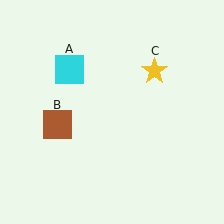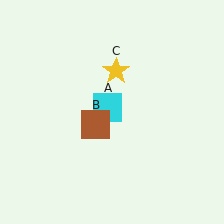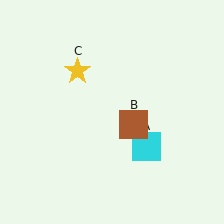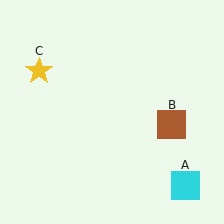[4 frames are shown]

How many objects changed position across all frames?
3 objects changed position: cyan square (object A), brown square (object B), yellow star (object C).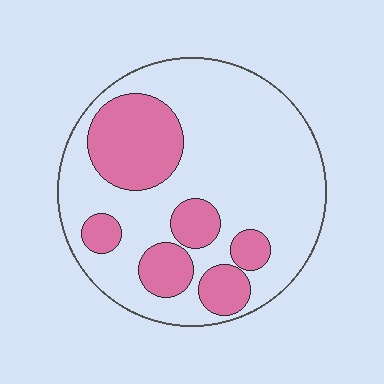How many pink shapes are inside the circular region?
6.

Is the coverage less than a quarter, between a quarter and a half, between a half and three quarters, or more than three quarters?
Between a quarter and a half.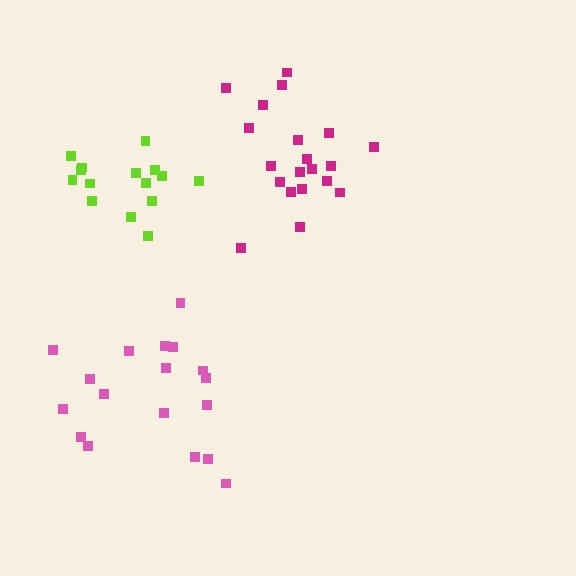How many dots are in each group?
Group 1: 20 dots, Group 2: 15 dots, Group 3: 18 dots (53 total).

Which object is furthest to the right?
The magenta cluster is rightmost.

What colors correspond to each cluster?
The clusters are colored: magenta, lime, pink.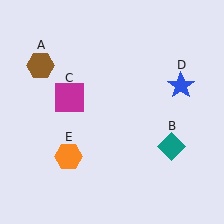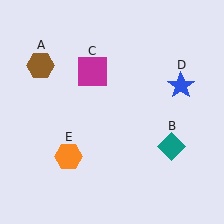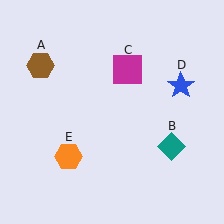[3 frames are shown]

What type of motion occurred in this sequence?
The magenta square (object C) rotated clockwise around the center of the scene.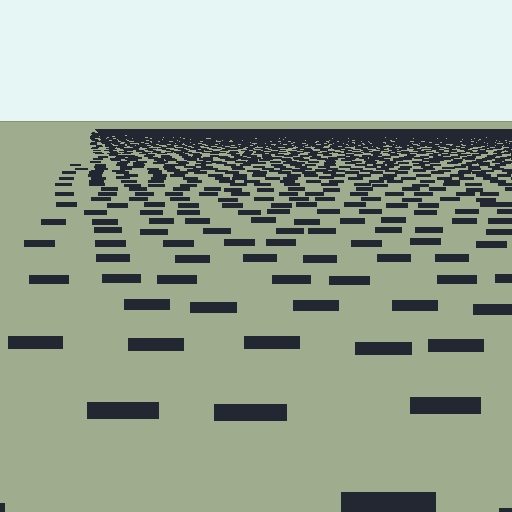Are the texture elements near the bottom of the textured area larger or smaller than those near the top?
Larger. Near the bottom, elements are closer to the viewer and appear at a bigger on-screen size.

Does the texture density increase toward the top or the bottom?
Density increases toward the top.